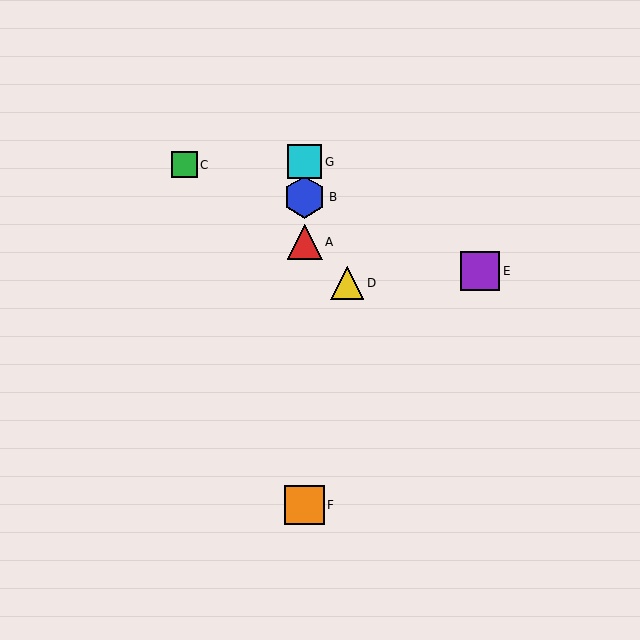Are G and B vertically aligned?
Yes, both are at x≈305.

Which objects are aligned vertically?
Objects A, B, F, G are aligned vertically.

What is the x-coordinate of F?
Object F is at x≈305.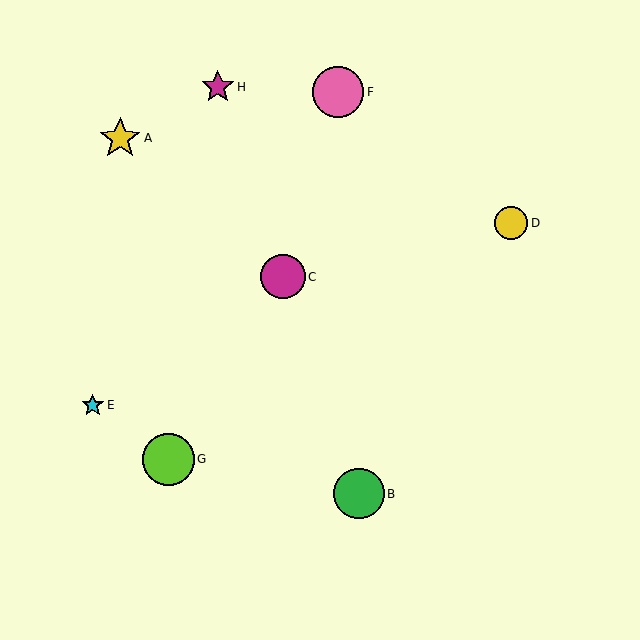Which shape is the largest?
The lime circle (labeled G) is the largest.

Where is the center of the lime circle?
The center of the lime circle is at (169, 459).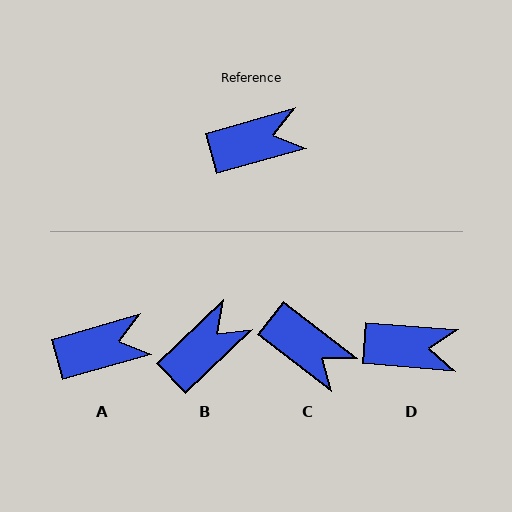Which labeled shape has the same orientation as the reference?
A.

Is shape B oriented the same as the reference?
No, it is off by about 28 degrees.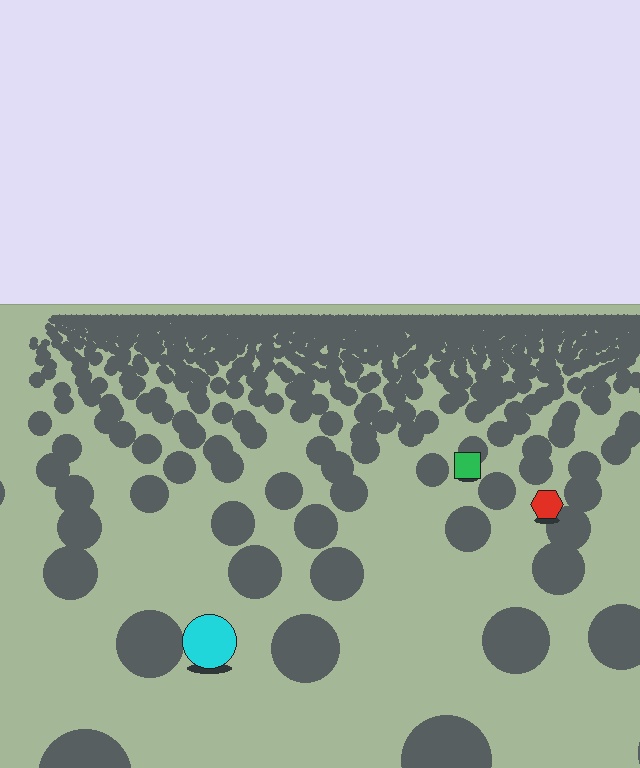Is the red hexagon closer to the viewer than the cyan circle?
No. The cyan circle is closer — you can tell from the texture gradient: the ground texture is coarser near it.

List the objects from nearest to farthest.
From nearest to farthest: the cyan circle, the red hexagon, the green square.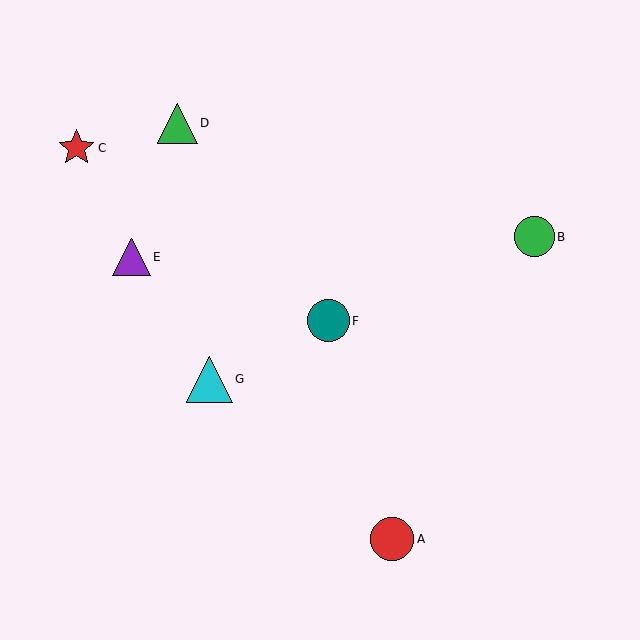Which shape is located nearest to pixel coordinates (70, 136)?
The red star (labeled C) at (77, 148) is nearest to that location.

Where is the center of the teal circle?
The center of the teal circle is at (328, 321).